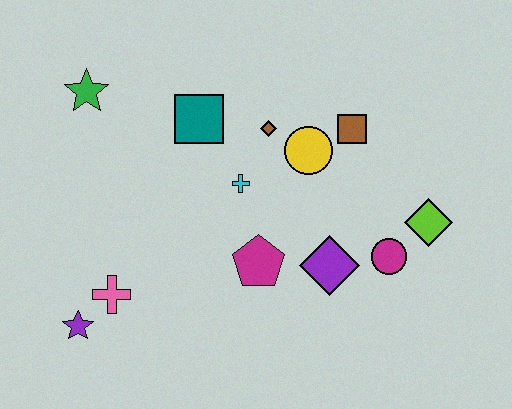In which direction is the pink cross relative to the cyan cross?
The pink cross is to the left of the cyan cross.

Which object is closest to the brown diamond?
The yellow circle is closest to the brown diamond.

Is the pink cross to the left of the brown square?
Yes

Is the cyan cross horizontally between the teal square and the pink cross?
No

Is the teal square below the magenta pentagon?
No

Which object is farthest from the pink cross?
The lime diamond is farthest from the pink cross.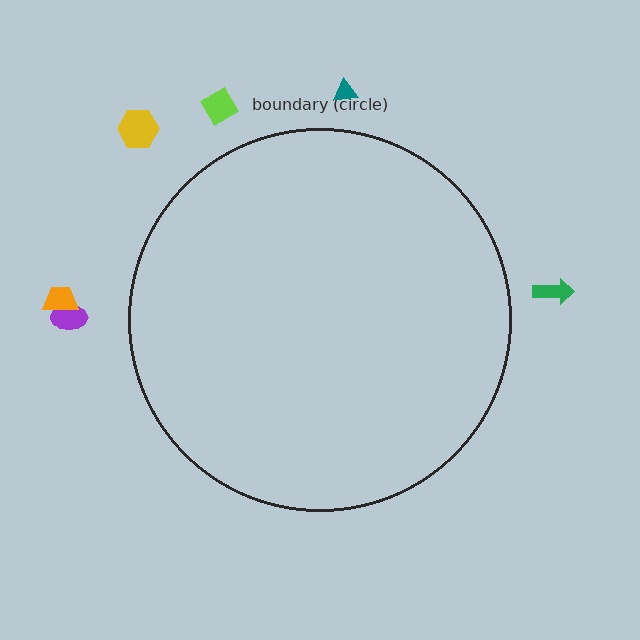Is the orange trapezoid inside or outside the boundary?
Outside.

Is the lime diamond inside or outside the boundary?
Outside.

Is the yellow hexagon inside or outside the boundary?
Outside.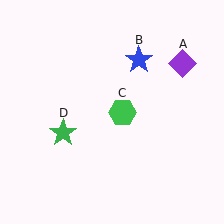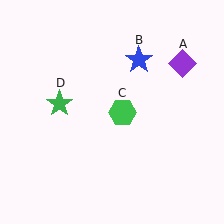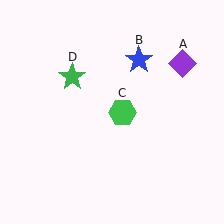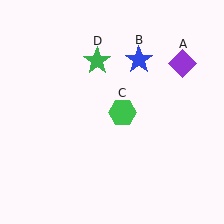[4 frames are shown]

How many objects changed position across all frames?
1 object changed position: green star (object D).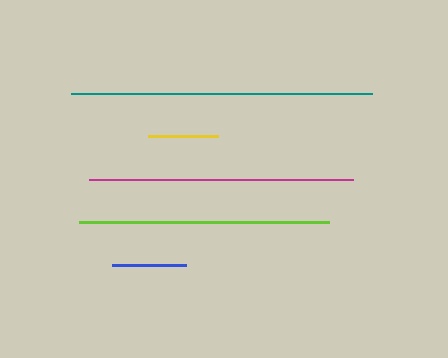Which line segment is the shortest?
The yellow line is the shortest at approximately 70 pixels.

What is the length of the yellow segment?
The yellow segment is approximately 70 pixels long.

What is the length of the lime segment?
The lime segment is approximately 250 pixels long.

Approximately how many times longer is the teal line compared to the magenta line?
The teal line is approximately 1.1 times the length of the magenta line.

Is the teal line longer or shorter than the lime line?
The teal line is longer than the lime line.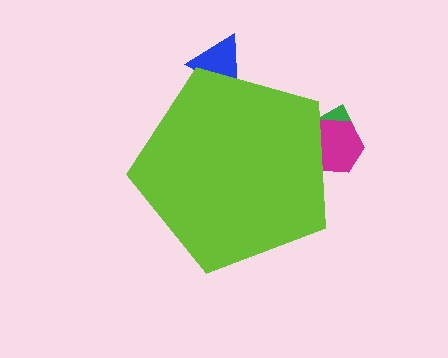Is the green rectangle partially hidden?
Yes, the green rectangle is partially hidden behind the lime pentagon.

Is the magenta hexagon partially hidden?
Yes, the magenta hexagon is partially hidden behind the lime pentagon.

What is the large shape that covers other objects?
A lime pentagon.